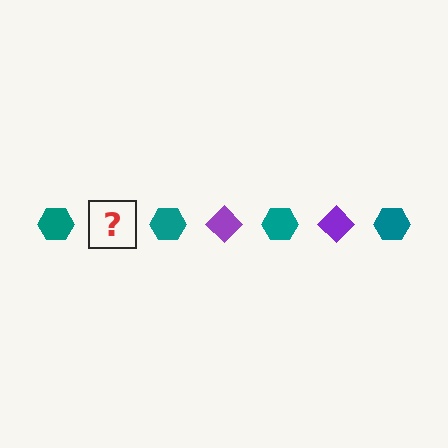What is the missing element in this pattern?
The missing element is a purple diamond.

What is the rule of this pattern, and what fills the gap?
The rule is that the pattern alternates between teal hexagon and purple diamond. The gap should be filled with a purple diamond.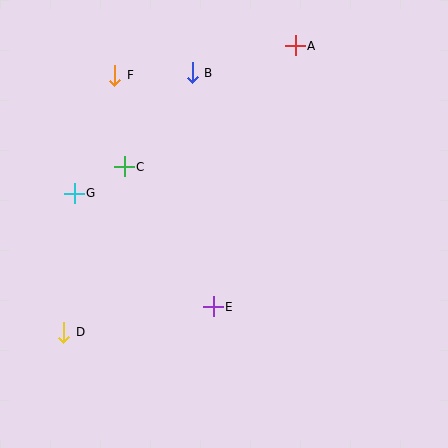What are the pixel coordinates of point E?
Point E is at (213, 307).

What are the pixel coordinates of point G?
Point G is at (74, 193).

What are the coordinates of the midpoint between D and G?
The midpoint between D and G is at (69, 263).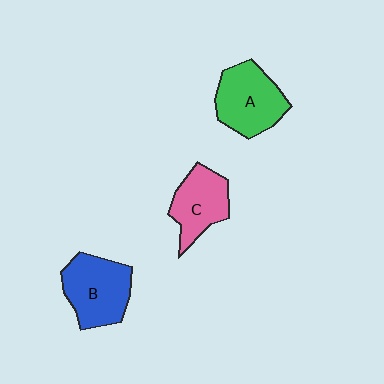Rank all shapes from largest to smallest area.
From largest to smallest: B (blue), A (green), C (pink).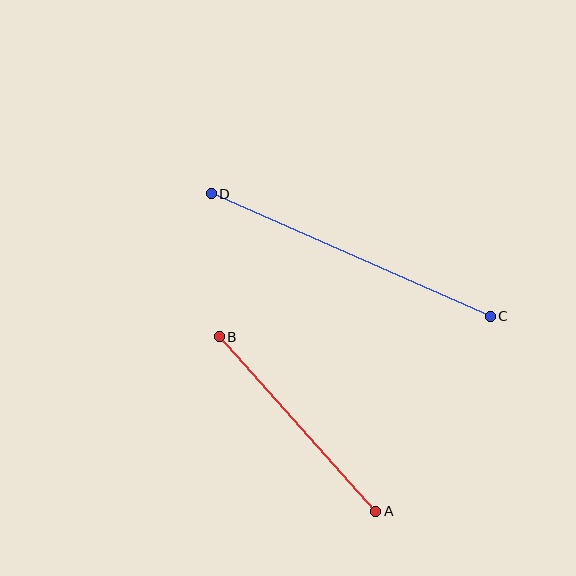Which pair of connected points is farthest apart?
Points C and D are farthest apart.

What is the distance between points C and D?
The distance is approximately 305 pixels.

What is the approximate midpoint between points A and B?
The midpoint is at approximately (297, 424) pixels.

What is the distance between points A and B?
The distance is approximately 234 pixels.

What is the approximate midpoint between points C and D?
The midpoint is at approximately (351, 255) pixels.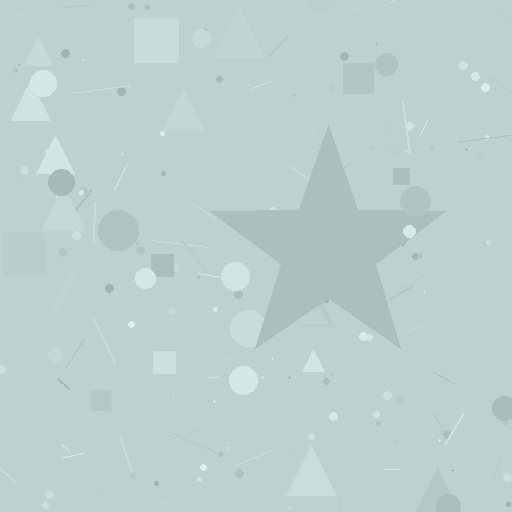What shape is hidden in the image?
A star is hidden in the image.